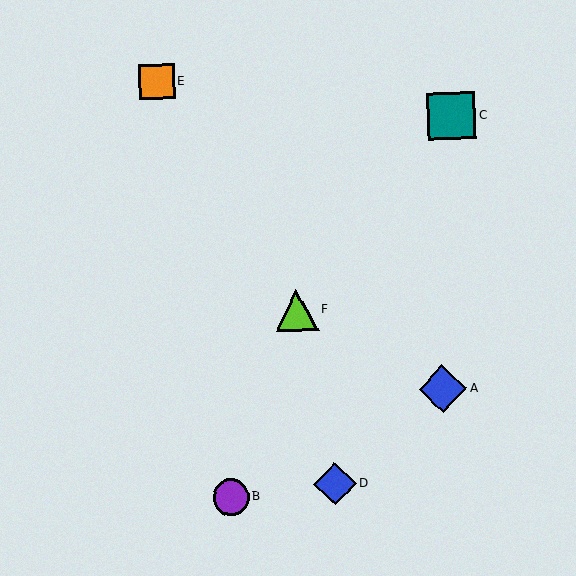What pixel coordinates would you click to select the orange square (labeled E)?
Click at (157, 82) to select the orange square E.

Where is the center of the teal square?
The center of the teal square is at (451, 116).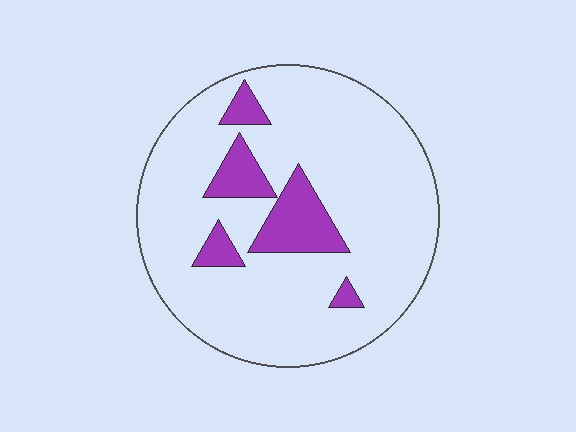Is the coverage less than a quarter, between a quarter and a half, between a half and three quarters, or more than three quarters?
Less than a quarter.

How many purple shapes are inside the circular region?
5.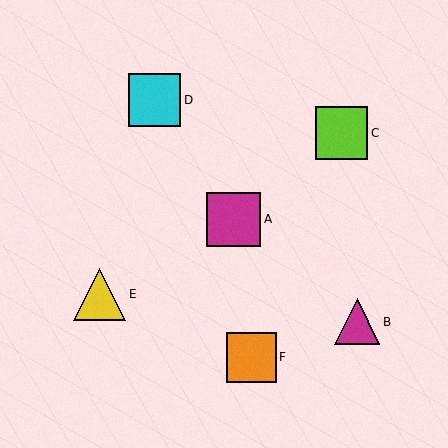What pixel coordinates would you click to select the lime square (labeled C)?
Click at (342, 133) to select the lime square C.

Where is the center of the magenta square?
The center of the magenta square is at (234, 219).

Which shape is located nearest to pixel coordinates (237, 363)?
The orange square (labeled F) at (251, 357) is nearest to that location.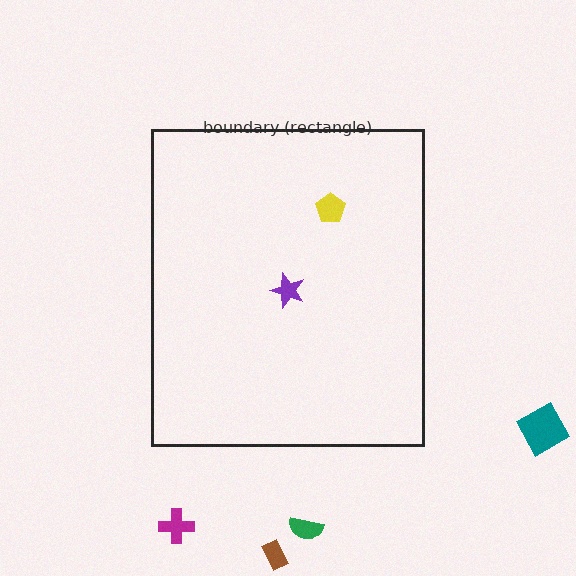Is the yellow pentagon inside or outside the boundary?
Inside.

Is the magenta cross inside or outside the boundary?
Outside.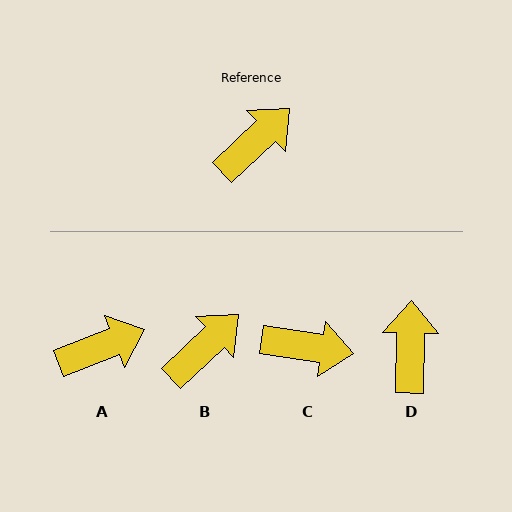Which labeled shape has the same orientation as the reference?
B.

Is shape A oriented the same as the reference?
No, it is off by about 22 degrees.